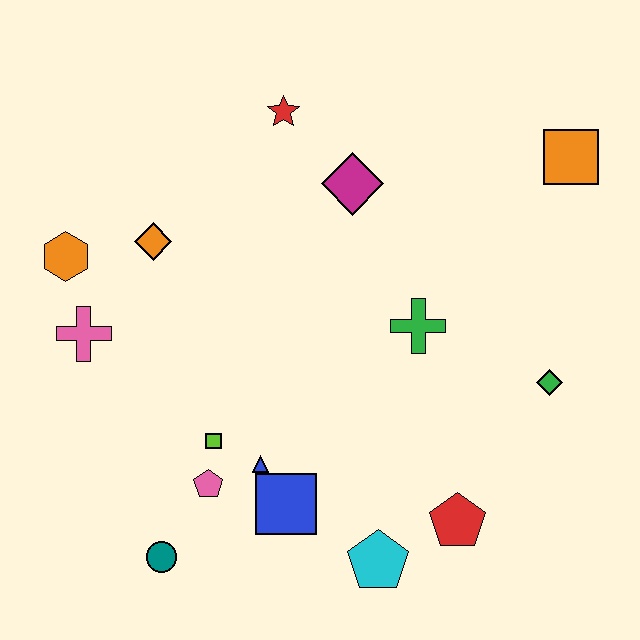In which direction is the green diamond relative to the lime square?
The green diamond is to the right of the lime square.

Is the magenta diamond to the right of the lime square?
Yes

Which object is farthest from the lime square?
The orange square is farthest from the lime square.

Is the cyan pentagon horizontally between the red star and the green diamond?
Yes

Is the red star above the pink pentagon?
Yes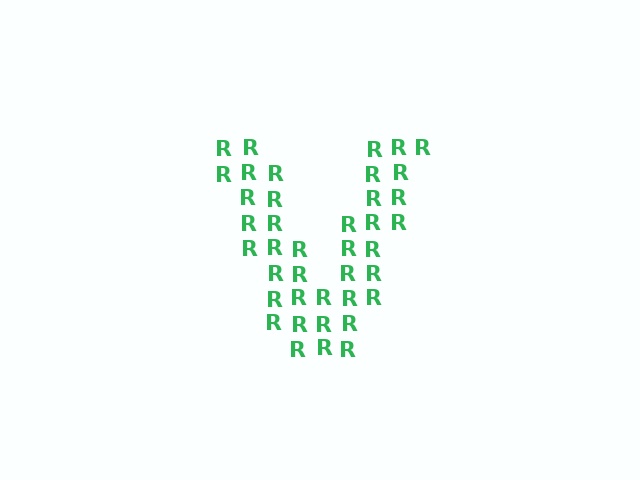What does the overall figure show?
The overall figure shows the letter V.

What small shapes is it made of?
It is made of small letter R's.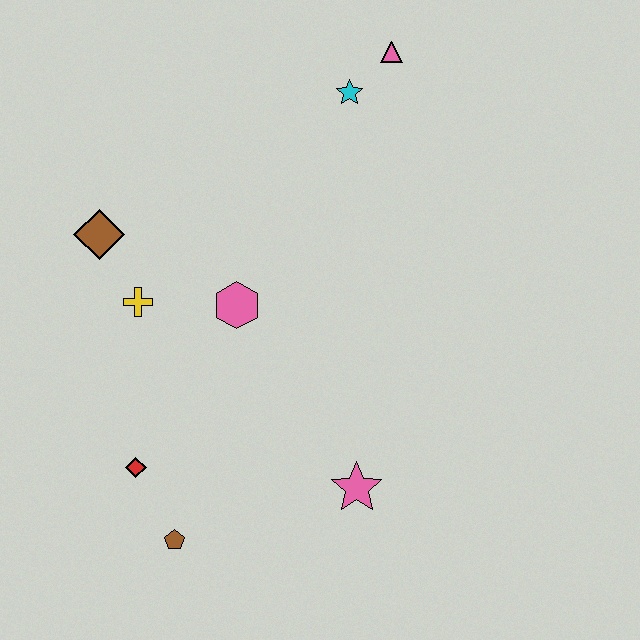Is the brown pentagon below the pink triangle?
Yes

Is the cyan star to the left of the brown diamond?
No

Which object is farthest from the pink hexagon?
The pink triangle is farthest from the pink hexagon.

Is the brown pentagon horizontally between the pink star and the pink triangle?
No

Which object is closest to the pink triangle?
The cyan star is closest to the pink triangle.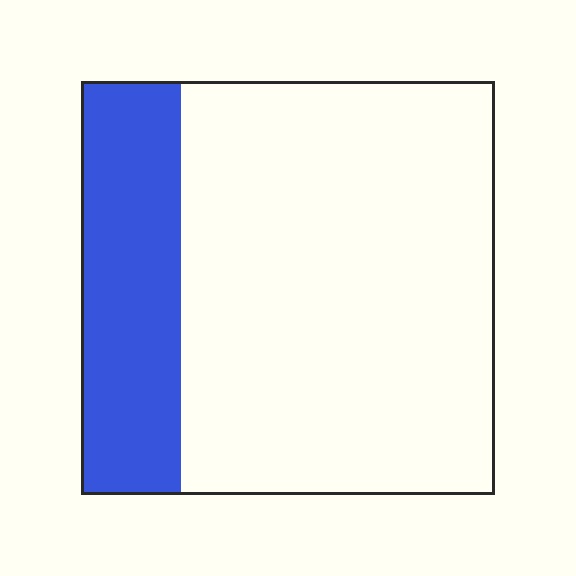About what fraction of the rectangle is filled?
About one quarter (1/4).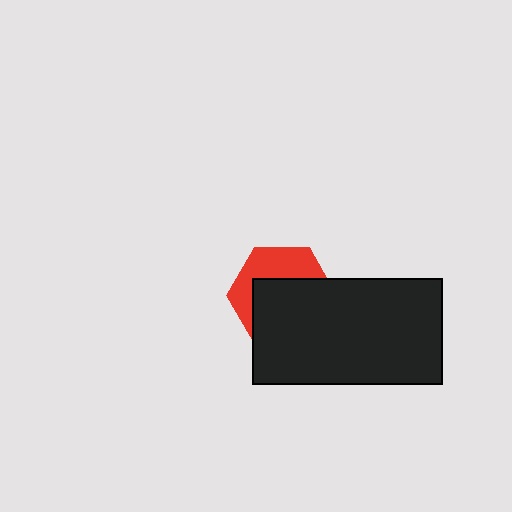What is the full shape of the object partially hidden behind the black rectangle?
The partially hidden object is a red hexagon.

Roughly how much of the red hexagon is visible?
A small part of it is visible (roughly 39%).